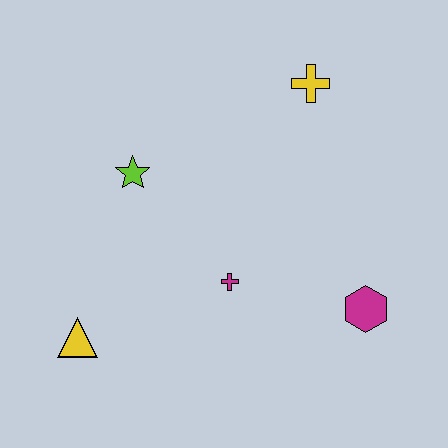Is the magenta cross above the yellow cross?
No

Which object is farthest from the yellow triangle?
The yellow cross is farthest from the yellow triangle.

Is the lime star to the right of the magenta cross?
No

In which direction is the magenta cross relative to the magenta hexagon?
The magenta cross is to the left of the magenta hexagon.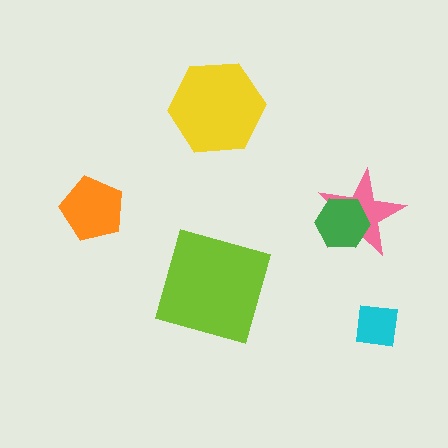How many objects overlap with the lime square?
0 objects overlap with the lime square.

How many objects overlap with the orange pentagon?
0 objects overlap with the orange pentagon.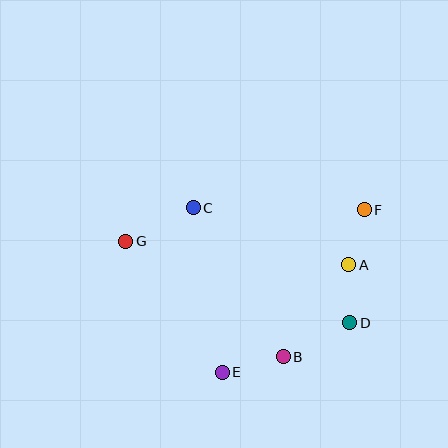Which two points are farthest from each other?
Points F and G are farthest from each other.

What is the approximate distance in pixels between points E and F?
The distance between E and F is approximately 216 pixels.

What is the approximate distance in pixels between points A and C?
The distance between A and C is approximately 166 pixels.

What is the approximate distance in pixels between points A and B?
The distance between A and B is approximately 113 pixels.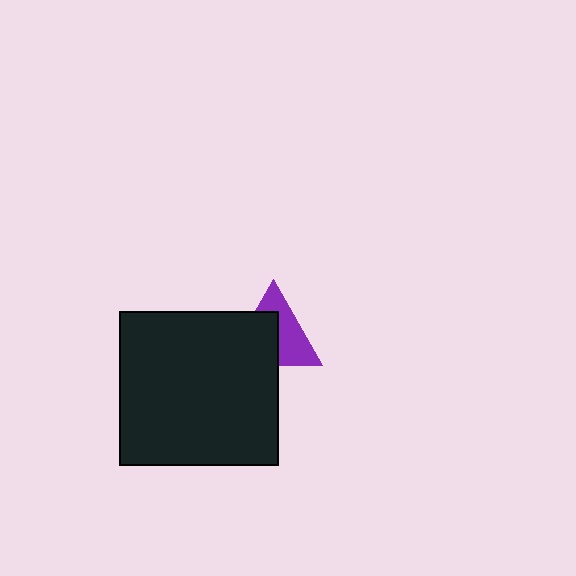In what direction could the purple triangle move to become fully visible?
The purple triangle could move toward the upper-right. That would shift it out from behind the black rectangle entirely.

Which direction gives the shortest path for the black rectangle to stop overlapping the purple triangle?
Moving toward the lower-left gives the shortest separation.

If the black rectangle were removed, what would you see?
You would see the complete purple triangle.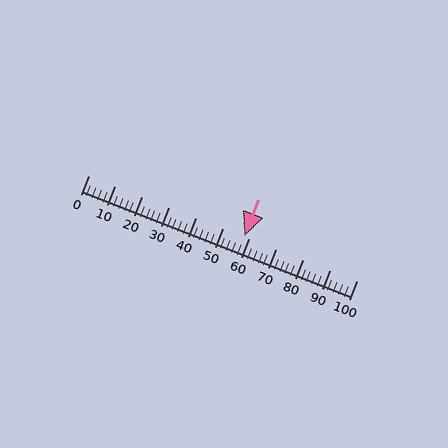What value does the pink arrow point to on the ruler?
The pink arrow points to approximately 58.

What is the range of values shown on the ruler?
The ruler shows values from 0 to 100.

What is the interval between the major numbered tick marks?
The major tick marks are spaced 10 units apart.